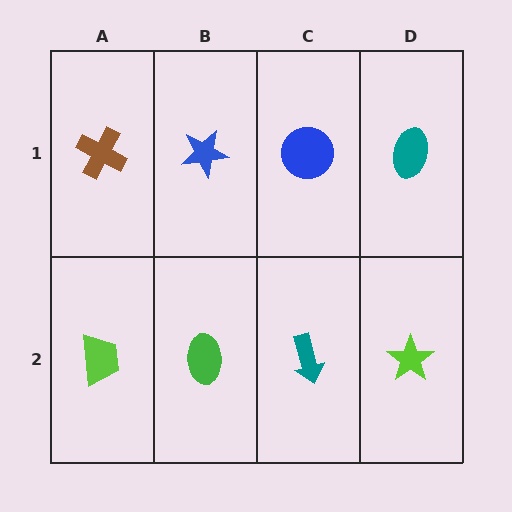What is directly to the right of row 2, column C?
A lime star.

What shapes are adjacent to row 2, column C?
A blue circle (row 1, column C), a green ellipse (row 2, column B), a lime star (row 2, column D).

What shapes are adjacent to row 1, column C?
A teal arrow (row 2, column C), a blue star (row 1, column B), a teal ellipse (row 1, column D).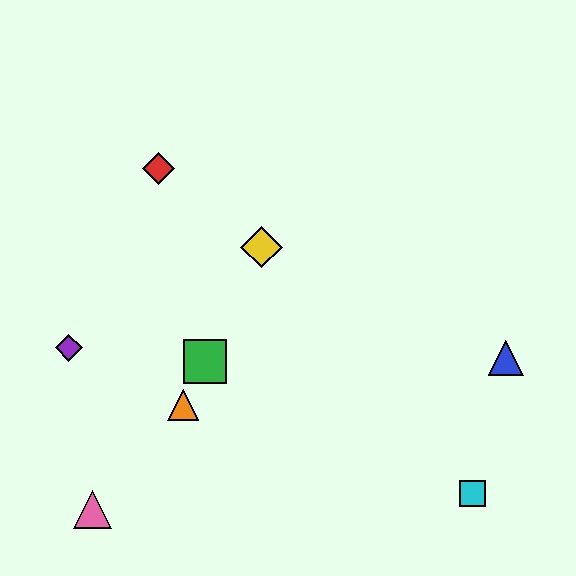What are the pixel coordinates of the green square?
The green square is at (205, 362).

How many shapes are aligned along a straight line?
3 shapes (the green square, the yellow diamond, the orange triangle) are aligned along a straight line.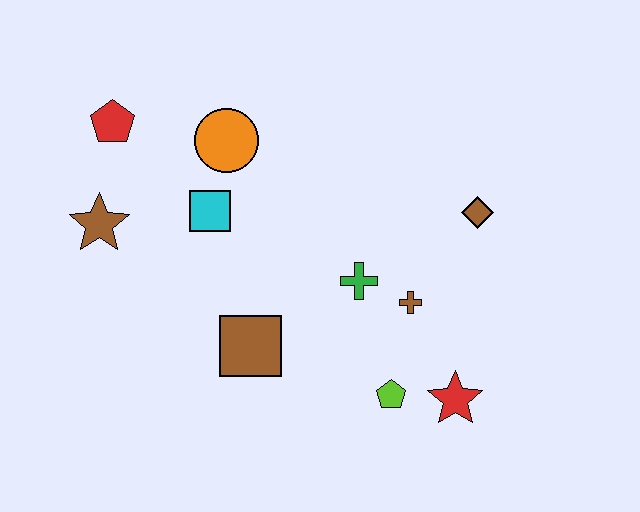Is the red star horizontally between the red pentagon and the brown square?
No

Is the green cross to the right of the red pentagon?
Yes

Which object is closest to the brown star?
The red pentagon is closest to the brown star.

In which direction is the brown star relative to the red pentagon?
The brown star is below the red pentagon.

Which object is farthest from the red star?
The red pentagon is farthest from the red star.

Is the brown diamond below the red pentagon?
Yes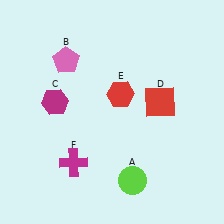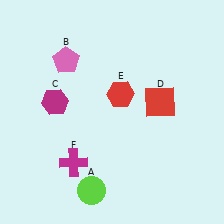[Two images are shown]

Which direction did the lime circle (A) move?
The lime circle (A) moved left.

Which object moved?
The lime circle (A) moved left.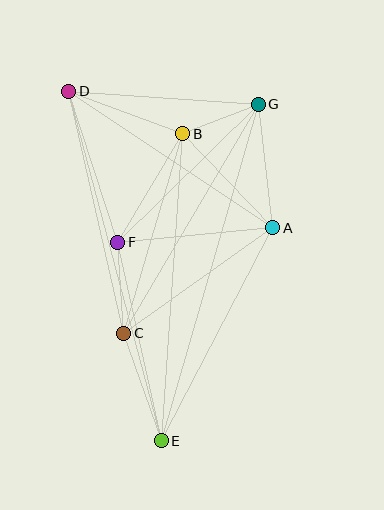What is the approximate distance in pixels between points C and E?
The distance between C and E is approximately 114 pixels.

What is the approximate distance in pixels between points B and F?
The distance between B and F is approximately 127 pixels.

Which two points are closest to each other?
Points B and G are closest to each other.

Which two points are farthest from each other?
Points D and E are farthest from each other.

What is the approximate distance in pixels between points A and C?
The distance between A and C is approximately 183 pixels.